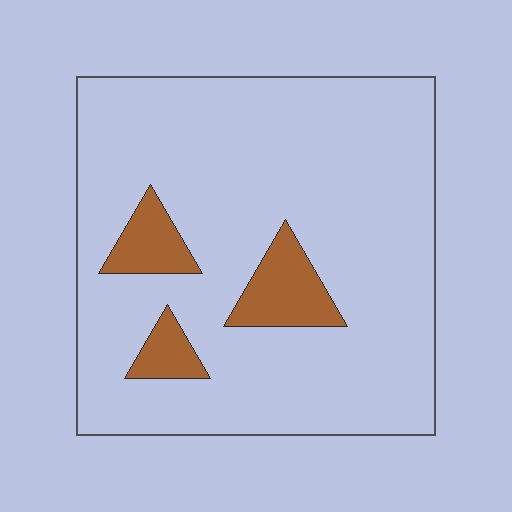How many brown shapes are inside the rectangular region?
3.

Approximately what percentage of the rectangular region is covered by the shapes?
Approximately 10%.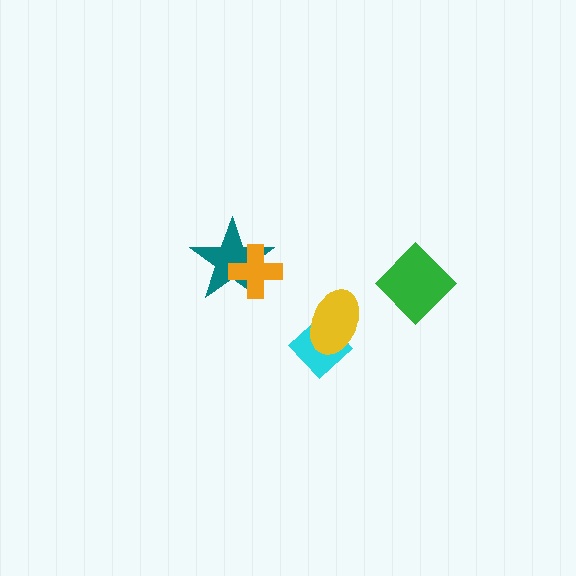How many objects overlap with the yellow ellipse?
1 object overlaps with the yellow ellipse.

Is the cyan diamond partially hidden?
Yes, it is partially covered by another shape.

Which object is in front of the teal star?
The orange cross is in front of the teal star.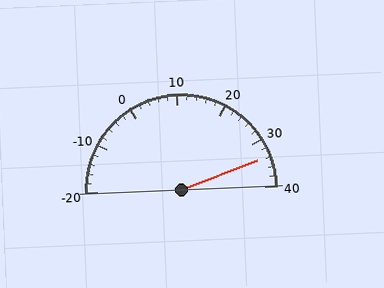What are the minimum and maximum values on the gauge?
The gauge ranges from -20 to 40.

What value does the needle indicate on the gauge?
The needle indicates approximately 34.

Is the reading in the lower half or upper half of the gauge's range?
The reading is in the upper half of the range (-20 to 40).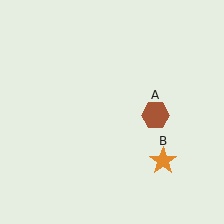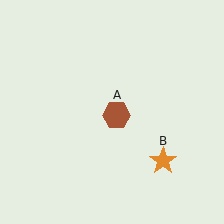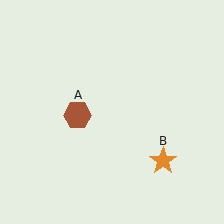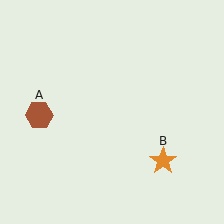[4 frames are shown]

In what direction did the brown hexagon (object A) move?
The brown hexagon (object A) moved left.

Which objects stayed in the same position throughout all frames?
Orange star (object B) remained stationary.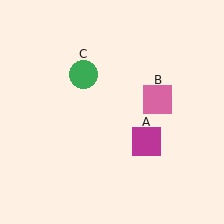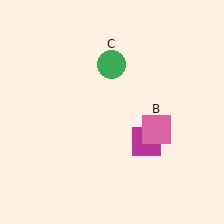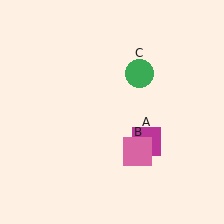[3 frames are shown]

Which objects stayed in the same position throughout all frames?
Magenta square (object A) remained stationary.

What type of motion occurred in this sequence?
The pink square (object B), green circle (object C) rotated clockwise around the center of the scene.